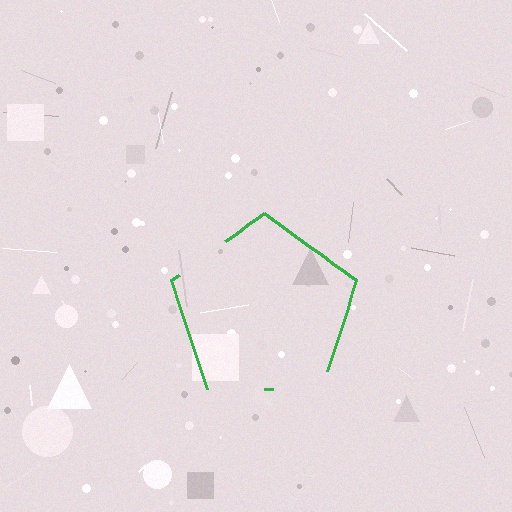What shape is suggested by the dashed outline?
The dashed outline suggests a pentagon.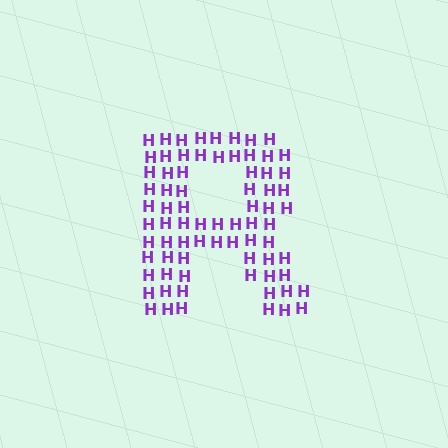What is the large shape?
The large shape is the letter R.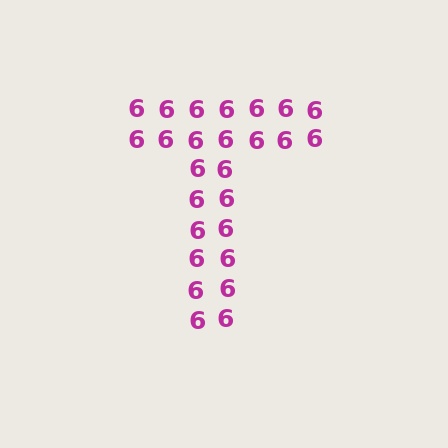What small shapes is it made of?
It is made of small digit 6's.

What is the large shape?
The large shape is the letter T.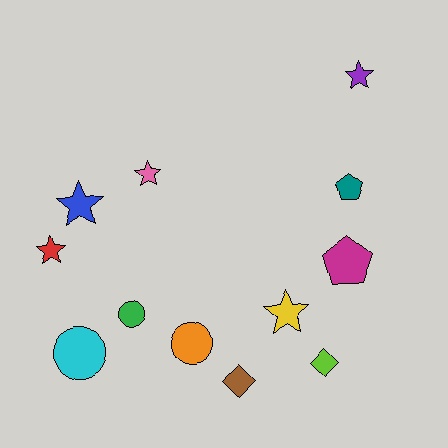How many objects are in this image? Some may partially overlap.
There are 12 objects.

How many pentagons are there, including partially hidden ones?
There are 2 pentagons.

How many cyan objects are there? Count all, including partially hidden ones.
There is 1 cyan object.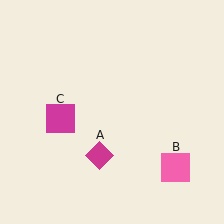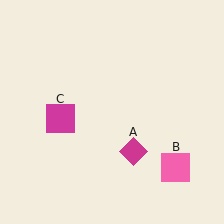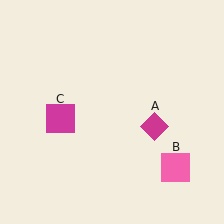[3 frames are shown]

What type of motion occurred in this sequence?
The magenta diamond (object A) rotated counterclockwise around the center of the scene.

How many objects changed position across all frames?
1 object changed position: magenta diamond (object A).